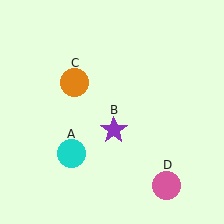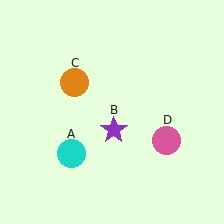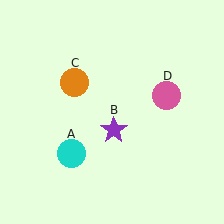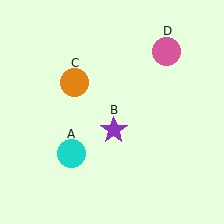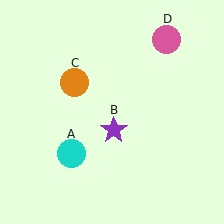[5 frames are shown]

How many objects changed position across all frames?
1 object changed position: pink circle (object D).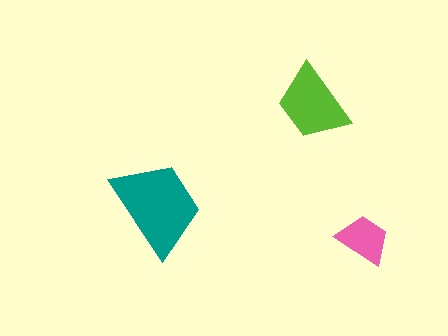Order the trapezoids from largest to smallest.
the teal one, the lime one, the pink one.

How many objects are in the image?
There are 3 objects in the image.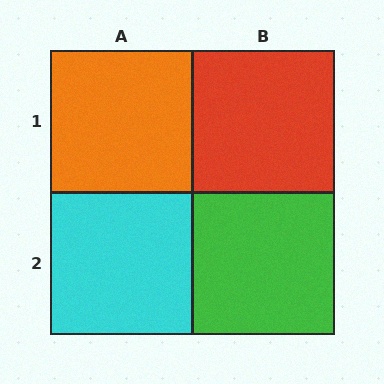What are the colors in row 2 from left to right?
Cyan, green.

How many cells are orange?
1 cell is orange.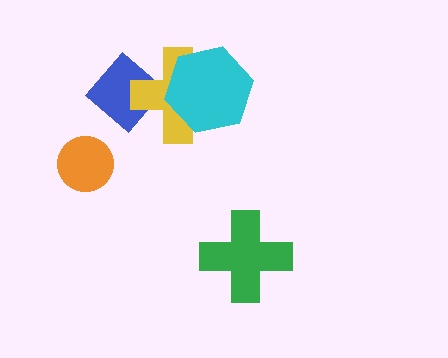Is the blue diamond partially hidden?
Yes, it is partially covered by another shape.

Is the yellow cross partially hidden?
Yes, it is partially covered by another shape.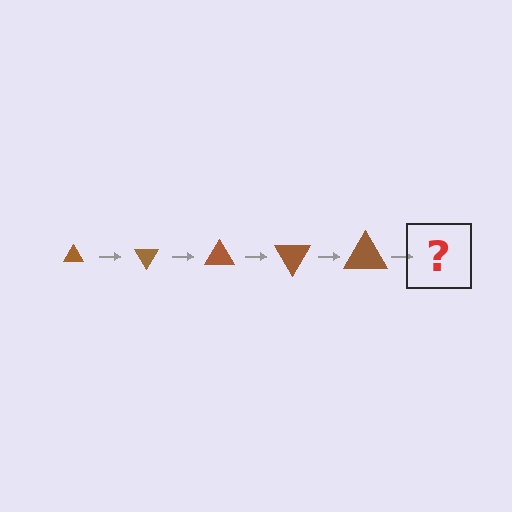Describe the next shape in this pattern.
It should be a triangle, larger than the previous one and rotated 300 degrees from the start.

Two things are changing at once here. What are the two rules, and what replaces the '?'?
The two rules are that the triangle grows larger each step and it rotates 60 degrees each step. The '?' should be a triangle, larger than the previous one and rotated 300 degrees from the start.